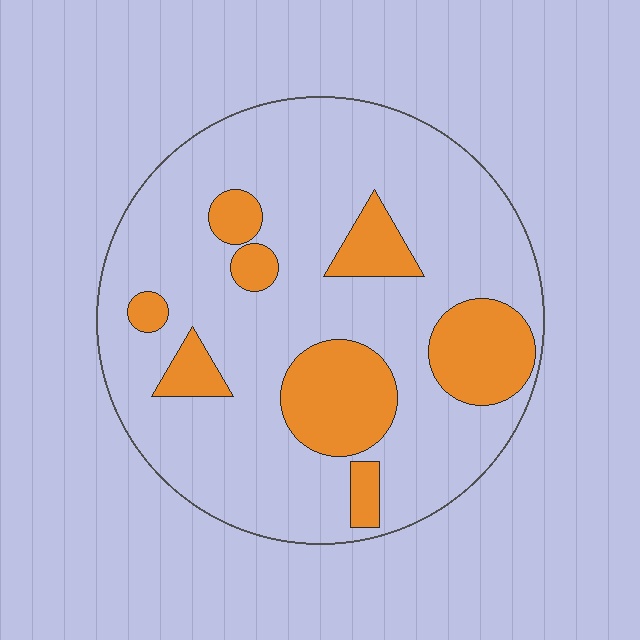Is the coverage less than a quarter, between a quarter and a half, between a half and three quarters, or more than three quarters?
Less than a quarter.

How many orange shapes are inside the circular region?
8.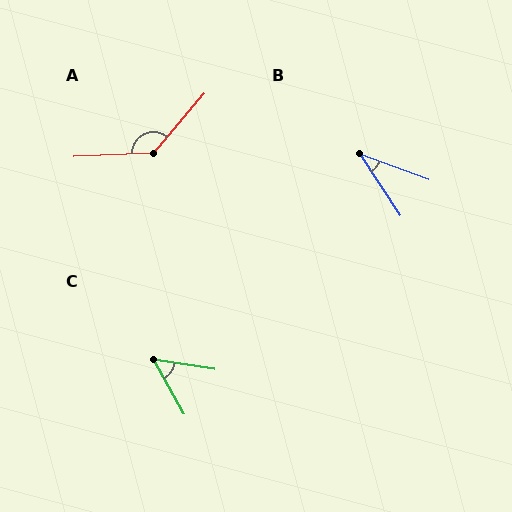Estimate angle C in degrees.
Approximately 53 degrees.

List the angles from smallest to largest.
B (37°), C (53°), A (133°).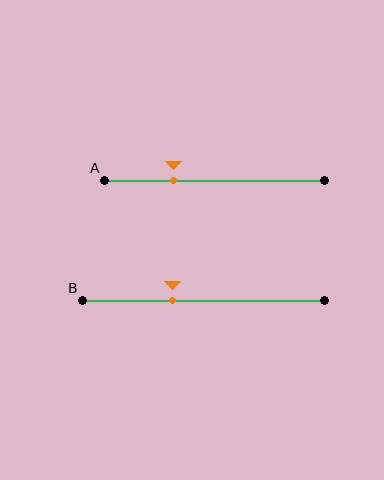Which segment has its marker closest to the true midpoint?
Segment B has its marker closest to the true midpoint.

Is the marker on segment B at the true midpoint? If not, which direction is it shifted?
No, the marker on segment B is shifted to the left by about 13% of the segment length.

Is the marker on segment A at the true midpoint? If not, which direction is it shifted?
No, the marker on segment A is shifted to the left by about 19% of the segment length.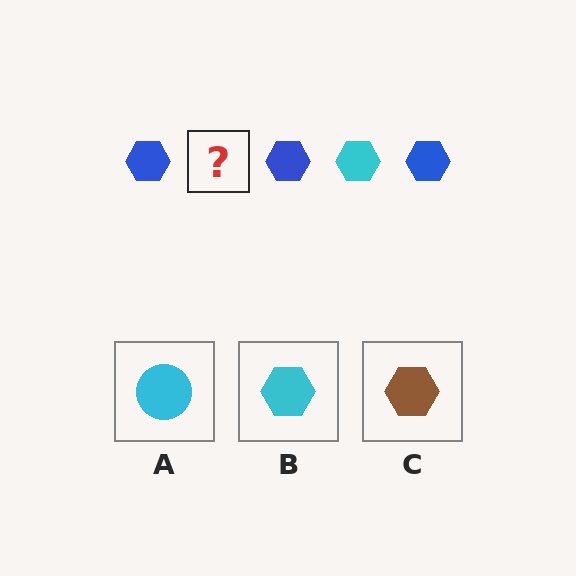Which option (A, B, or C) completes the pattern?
B.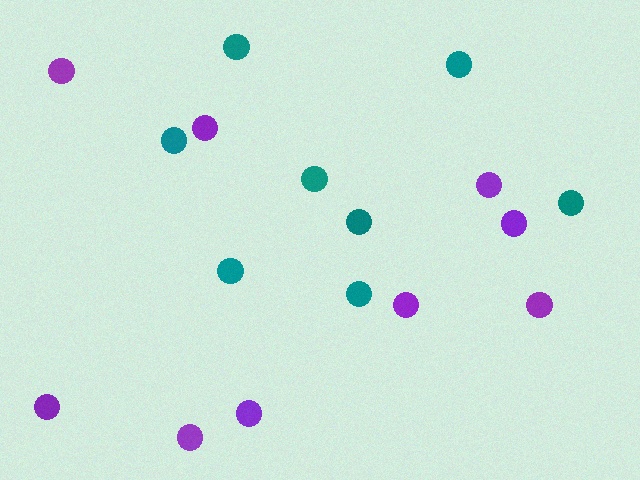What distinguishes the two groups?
There are 2 groups: one group of purple circles (9) and one group of teal circles (8).